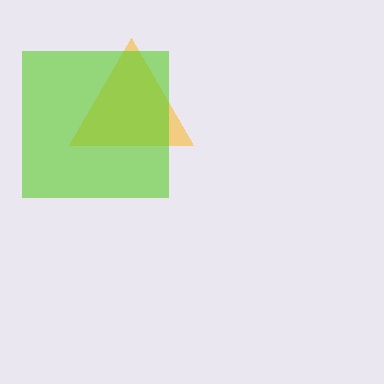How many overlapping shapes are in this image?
There are 2 overlapping shapes in the image.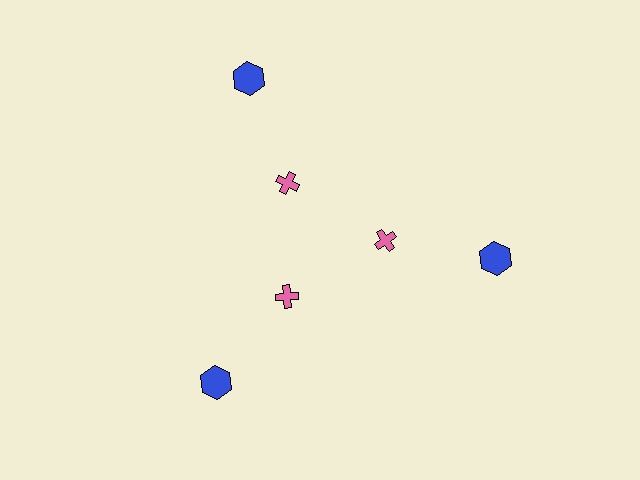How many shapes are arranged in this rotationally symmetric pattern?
There are 6 shapes, arranged in 3 groups of 2.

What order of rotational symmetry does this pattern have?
This pattern has 3-fold rotational symmetry.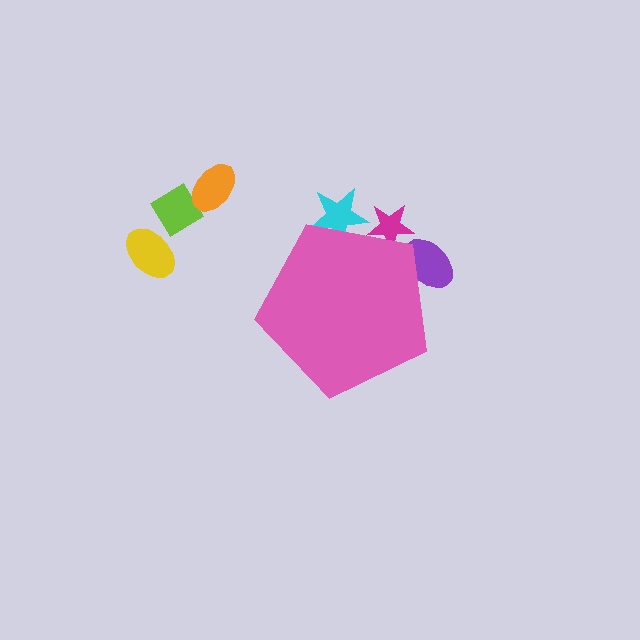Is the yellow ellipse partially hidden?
No, the yellow ellipse is fully visible.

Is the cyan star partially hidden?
Yes, the cyan star is partially hidden behind the pink pentagon.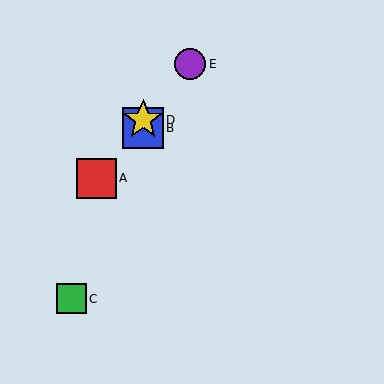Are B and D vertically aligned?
Yes, both are at x≈143.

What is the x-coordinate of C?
Object C is at x≈71.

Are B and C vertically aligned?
No, B is at x≈143 and C is at x≈71.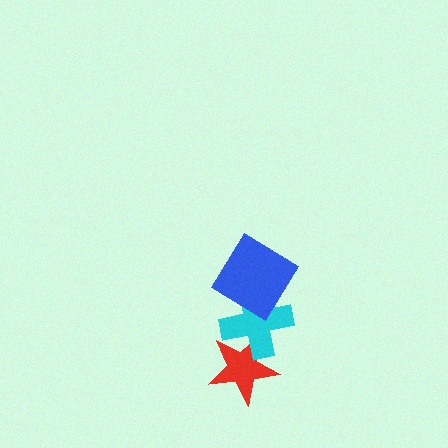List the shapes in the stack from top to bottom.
From top to bottom: the blue diamond, the cyan cross, the red star.